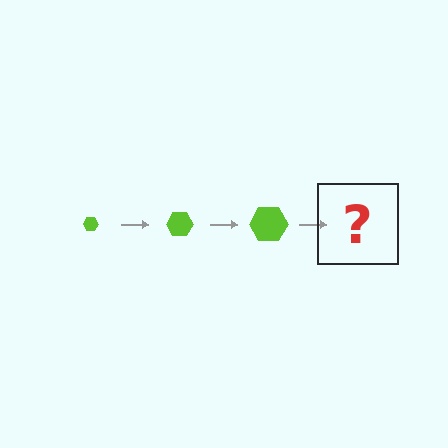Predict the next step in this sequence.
The next step is a lime hexagon, larger than the previous one.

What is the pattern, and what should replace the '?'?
The pattern is that the hexagon gets progressively larger each step. The '?' should be a lime hexagon, larger than the previous one.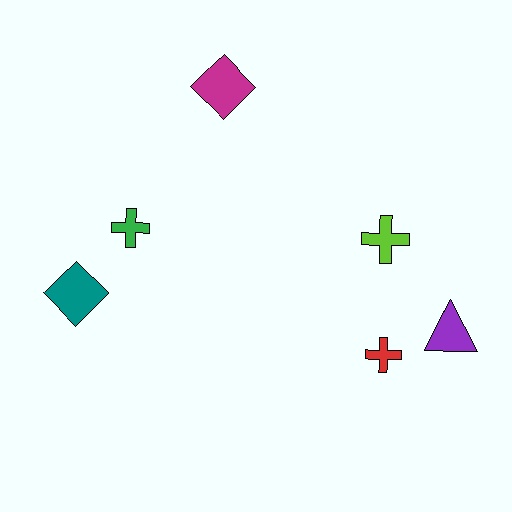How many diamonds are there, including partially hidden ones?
There are 2 diamonds.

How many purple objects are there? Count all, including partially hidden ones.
There is 1 purple object.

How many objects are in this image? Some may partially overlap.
There are 6 objects.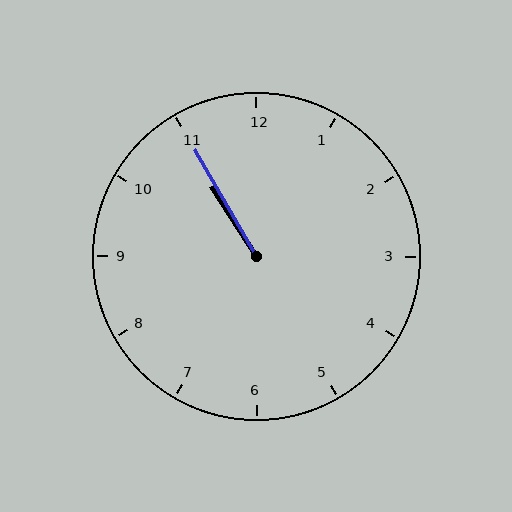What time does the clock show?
10:55.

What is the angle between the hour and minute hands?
Approximately 2 degrees.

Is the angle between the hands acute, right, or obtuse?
It is acute.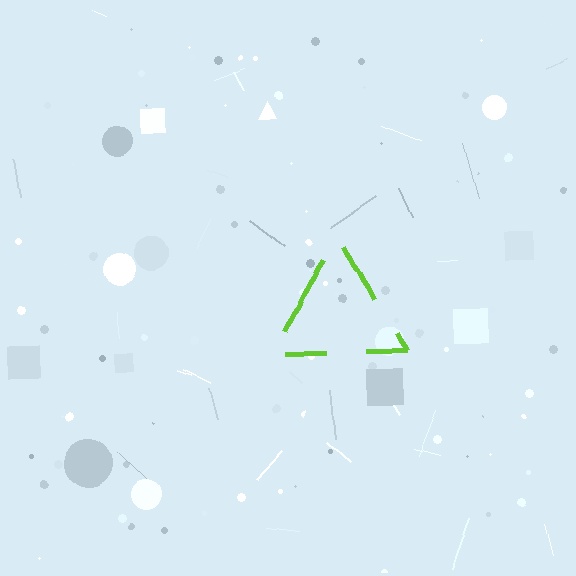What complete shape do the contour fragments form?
The contour fragments form a triangle.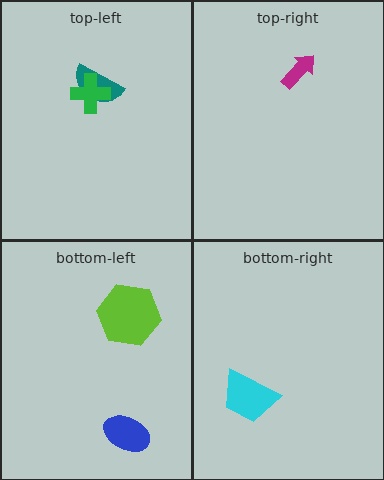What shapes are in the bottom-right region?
The cyan trapezoid.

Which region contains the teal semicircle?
The top-left region.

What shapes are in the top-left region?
The teal semicircle, the green cross.